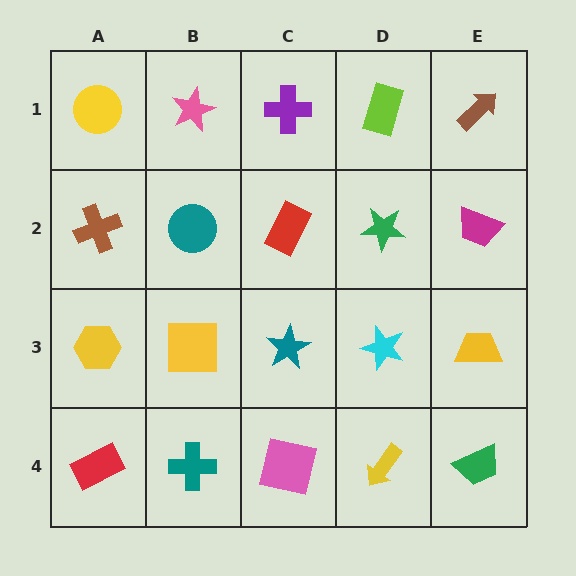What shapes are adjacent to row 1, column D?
A green star (row 2, column D), a purple cross (row 1, column C), a brown arrow (row 1, column E).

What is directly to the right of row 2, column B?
A red rectangle.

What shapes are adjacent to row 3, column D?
A green star (row 2, column D), a yellow arrow (row 4, column D), a teal star (row 3, column C), a yellow trapezoid (row 3, column E).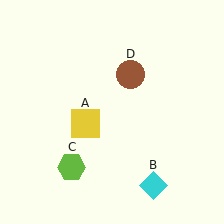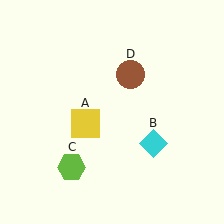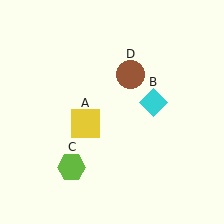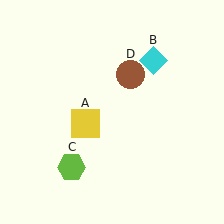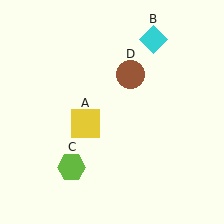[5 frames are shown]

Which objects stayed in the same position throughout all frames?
Yellow square (object A) and lime hexagon (object C) and brown circle (object D) remained stationary.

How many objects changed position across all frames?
1 object changed position: cyan diamond (object B).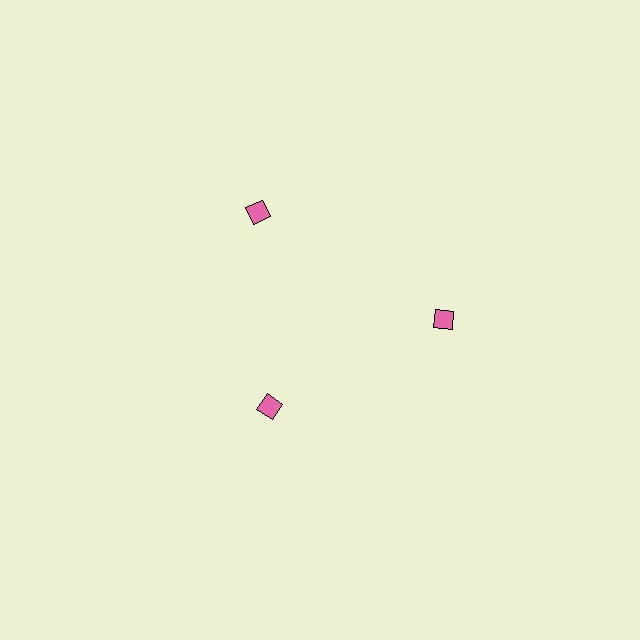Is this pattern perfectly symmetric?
No. The 3 pink diamonds are arranged in a ring, but one element near the 7 o'clock position is pulled inward toward the center, breaking the 3-fold rotational symmetry.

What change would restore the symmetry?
The symmetry would be restored by moving it outward, back onto the ring so that all 3 diamonds sit at equal angles and equal distance from the center.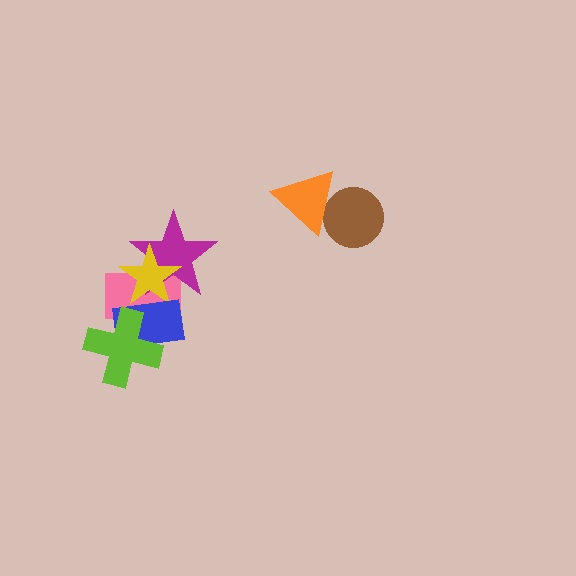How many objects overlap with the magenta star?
3 objects overlap with the magenta star.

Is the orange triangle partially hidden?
No, no other shape covers it.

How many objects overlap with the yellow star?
3 objects overlap with the yellow star.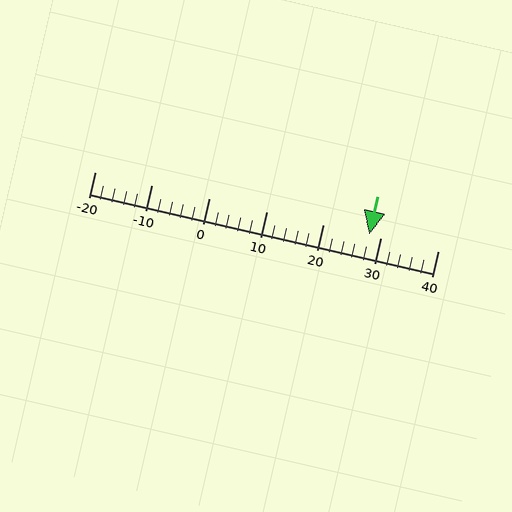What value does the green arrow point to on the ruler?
The green arrow points to approximately 28.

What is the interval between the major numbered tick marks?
The major tick marks are spaced 10 units apart.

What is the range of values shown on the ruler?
The ruler shows values from -20 to 40.